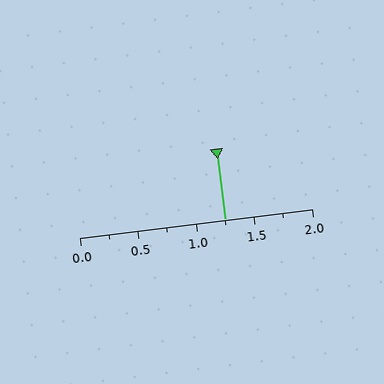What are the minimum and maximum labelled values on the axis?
The axis runs from 0.0 to 2.0.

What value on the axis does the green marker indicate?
The marker indicates approximately 1.25.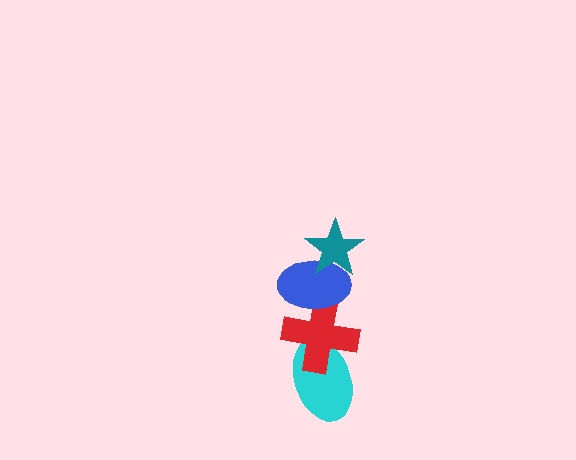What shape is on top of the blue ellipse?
The teal star is on top of the blue ellipse.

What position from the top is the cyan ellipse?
The cyan ellipse is 4th from the top.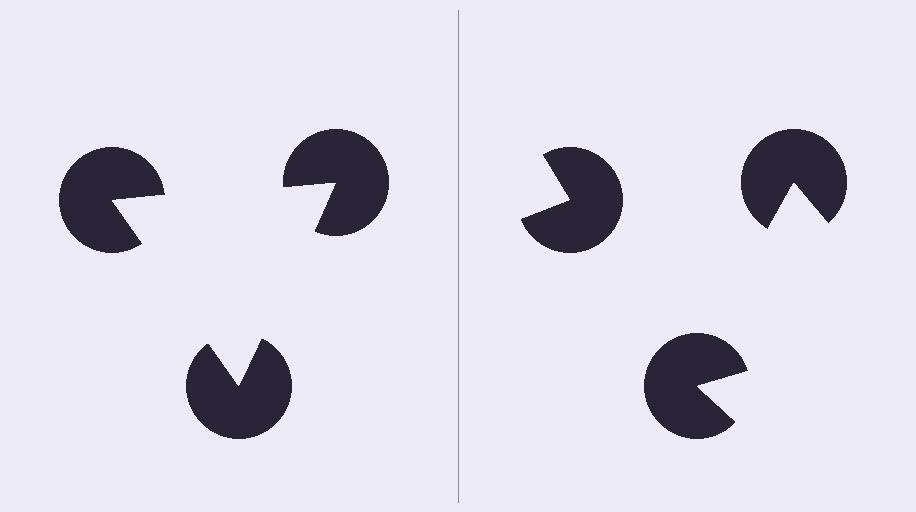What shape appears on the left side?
An illusory triangle.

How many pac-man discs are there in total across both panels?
6 — 3 on each side.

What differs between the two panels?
The pac-man discs are positioned identically on both sides; only the wedge orientations differ. On the left they align to a triangle; on the right they are misaligned.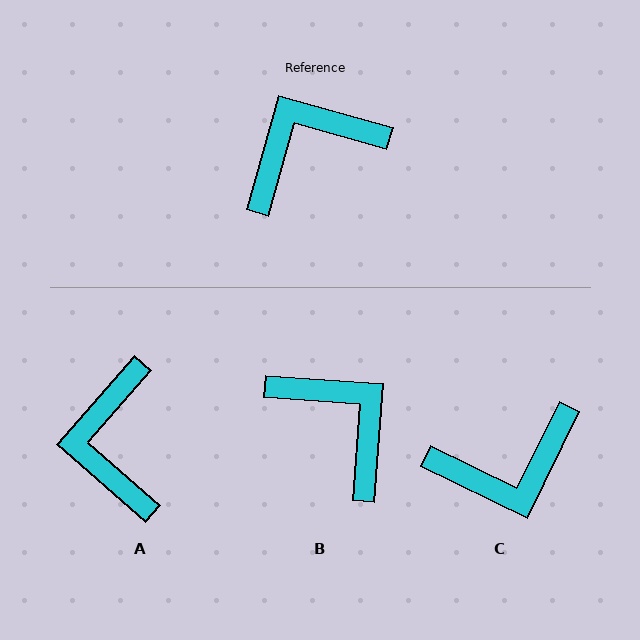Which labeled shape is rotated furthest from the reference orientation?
C, about 170 degrees away.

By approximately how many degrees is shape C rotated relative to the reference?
Approximately 170 degrees counter-clockwise.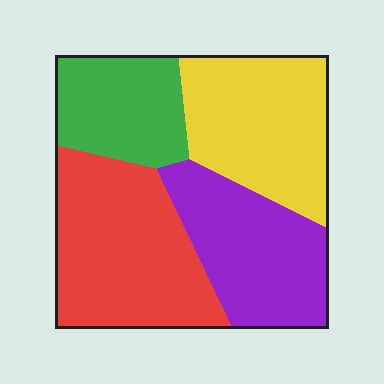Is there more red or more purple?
Red.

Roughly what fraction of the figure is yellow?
Yellow covers 27% of the figure.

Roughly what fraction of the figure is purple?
Purple covers around 25% of the figure.